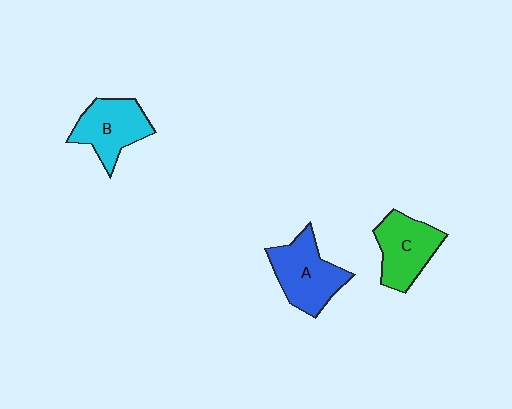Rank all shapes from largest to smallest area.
From largest to smallest: A (blue), C (green), B (cyan).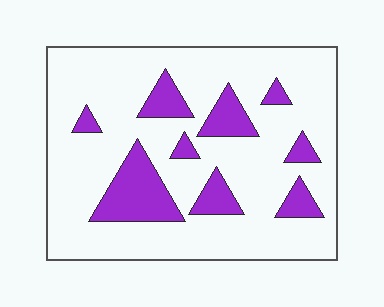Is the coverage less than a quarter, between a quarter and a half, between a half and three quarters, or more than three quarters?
Less than a quarter.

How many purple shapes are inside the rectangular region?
9.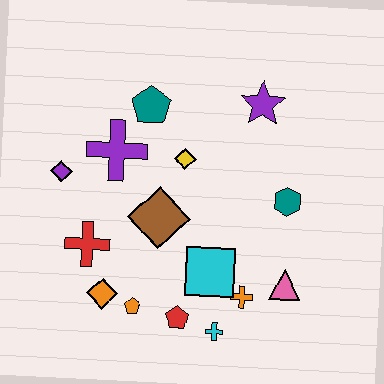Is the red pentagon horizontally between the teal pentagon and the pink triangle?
Yes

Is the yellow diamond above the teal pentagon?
No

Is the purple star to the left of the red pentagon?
No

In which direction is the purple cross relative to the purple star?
The purple cross is to the left of the purple star.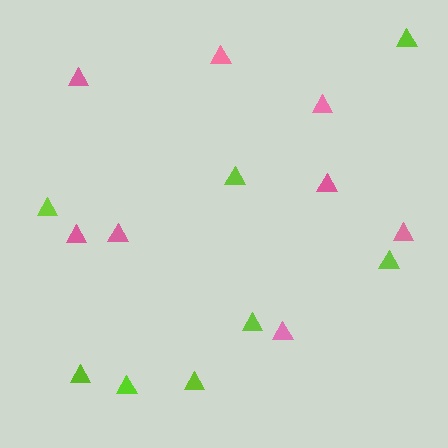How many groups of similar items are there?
There are 2 groups: one group of pink triangles (8) and one group of lime triangles (8).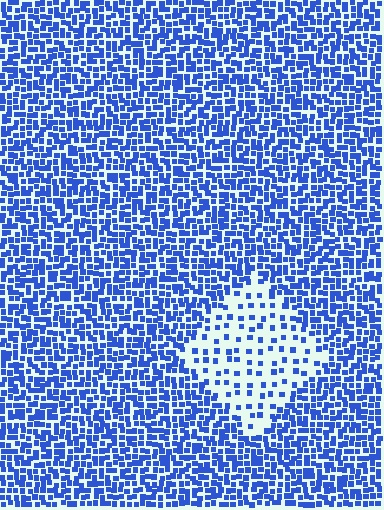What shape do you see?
I see a diamond.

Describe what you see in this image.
The image contains small blue elements arranged at two different densities. A diamond-shaped region is visible where the elements are less densely packed than the surrounding area.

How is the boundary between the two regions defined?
The boundary is defined by a change in element density (approximately 2.9x ratio). All elements are the same color, size, and shape.